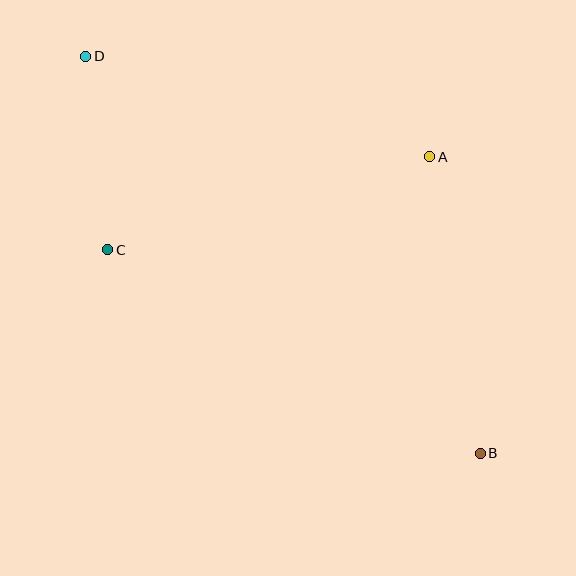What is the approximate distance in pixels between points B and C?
The distance between B and C is approximately 424 pixels.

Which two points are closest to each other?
Points C and D are closest to each other.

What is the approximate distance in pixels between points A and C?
The distance between A and C is approximately 335 pixels.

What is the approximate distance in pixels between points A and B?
The distance between A and B is approximately 301 pixels.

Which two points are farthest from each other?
Points B and D are farthest from each other.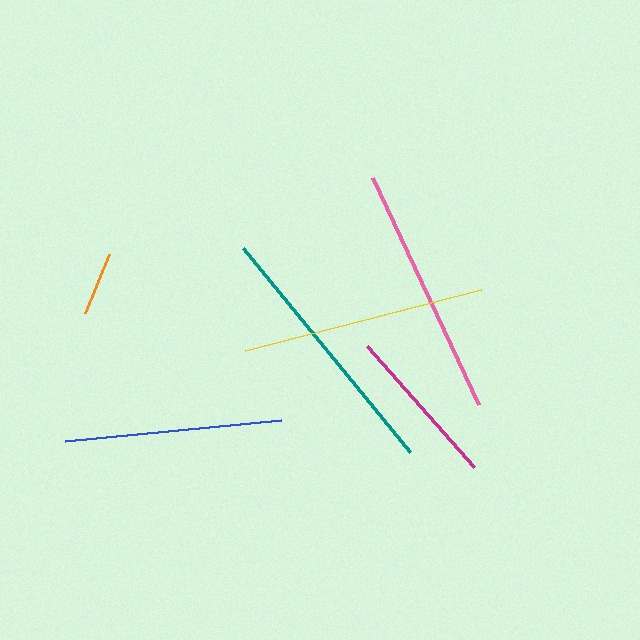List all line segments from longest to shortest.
From longest to shortest: teal, pink, yellow, blue, magenta, orange.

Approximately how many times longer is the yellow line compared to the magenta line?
The yellow line is approximately 1.5 times the length of the magenta line.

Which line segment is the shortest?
The orange line is the shortest at approximately 64 pixels.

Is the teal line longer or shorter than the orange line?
The teal line is longer than the orange line.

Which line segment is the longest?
The teal line is the longest at approximately 264 pixels.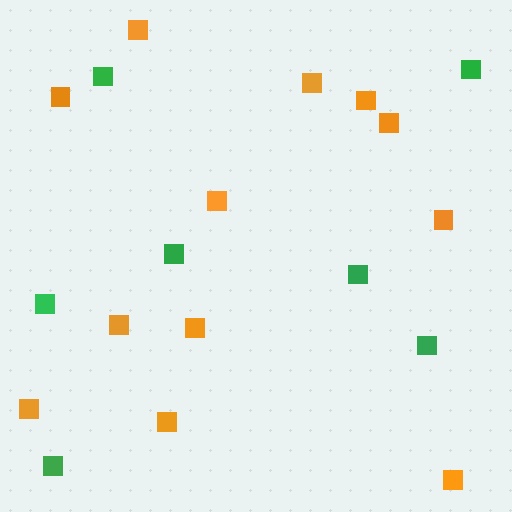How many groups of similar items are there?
There are 2 groups: one group of orange squares (12) and one group of green squares (7).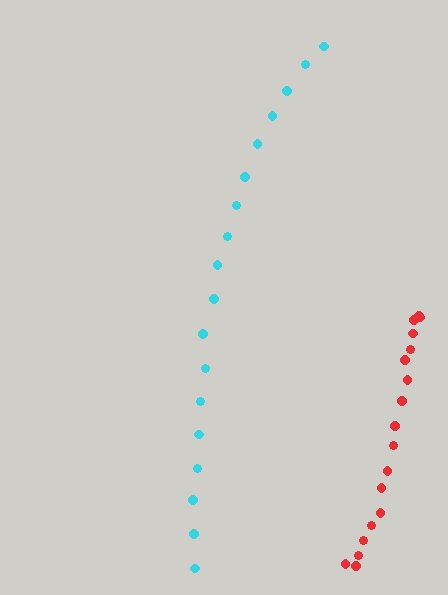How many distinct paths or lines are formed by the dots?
There are 2 distinct paths.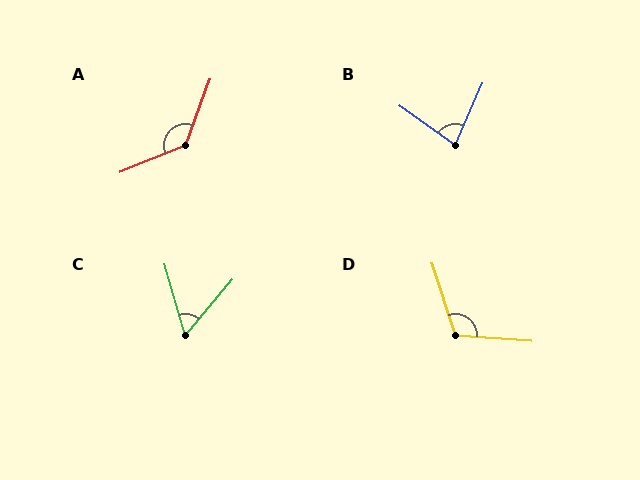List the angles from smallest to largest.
C (56°), B (78°), D (112°), A (132°).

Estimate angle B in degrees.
Approximately 78 degrees.